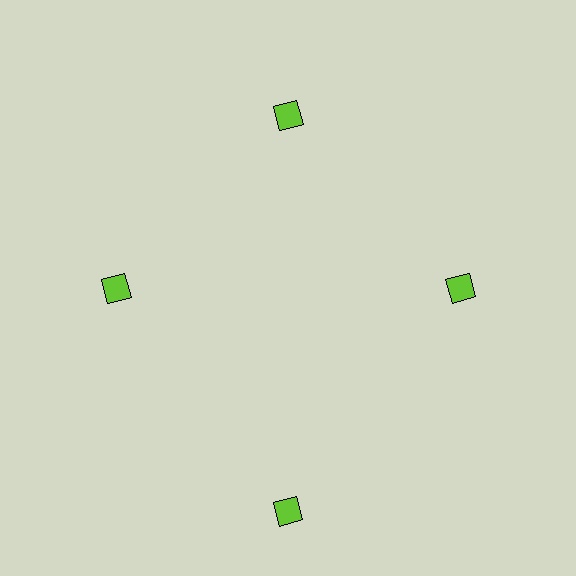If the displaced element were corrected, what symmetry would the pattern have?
It would have 4-fold rotational symmetry — the pattern would map onto itself every 90 degrees.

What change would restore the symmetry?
The symmetry would be restored by moving it inward, back onto the ring so that all 4 diamonds sit at equal angles and equal distance from the center.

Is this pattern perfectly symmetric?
No. The 4 lime diamonds are arranged in a ring, but one element near the 6 o'clock position is pushed outward from the center, breaking the 4-fold rotational symmetry.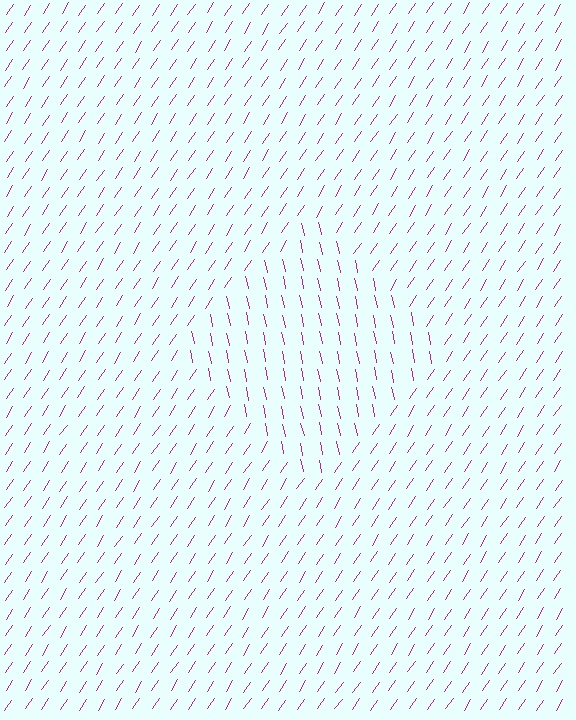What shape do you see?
I see a diamond.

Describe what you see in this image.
The image is filled with small magenta line segments. A diamond region in the image has lines oriented differently from the surrounding lines, creating a visible texture boundary.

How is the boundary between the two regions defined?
The boundary is defined purely by a change in line orientation (approximately 45 degrees difference). All lines are the same color and thickness.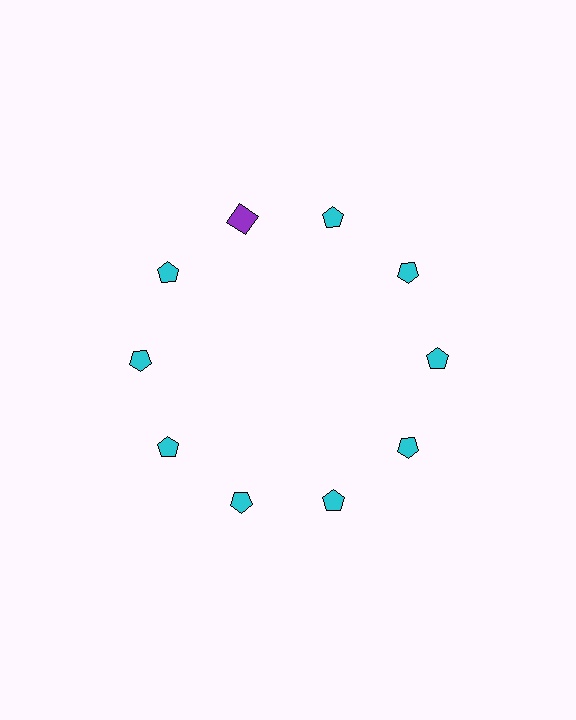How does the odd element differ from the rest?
It differs in both color (purple instead of cyan) and shape (square instead of pentagon).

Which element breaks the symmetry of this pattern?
The purple square at roughly the 11 o'clock position breaks the symmetry. All other shapes are cyan pentagons.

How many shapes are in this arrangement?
There are 10 shapes arranged in a ring pattern.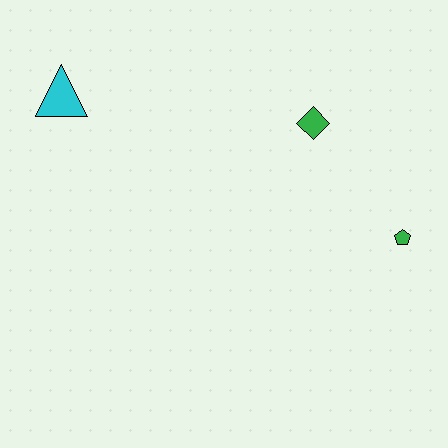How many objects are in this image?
There are 3 objects.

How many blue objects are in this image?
There are no blue objects.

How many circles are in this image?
There are no circles.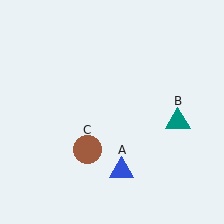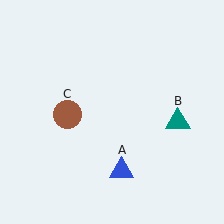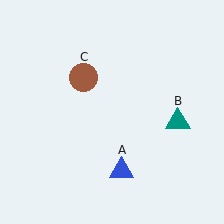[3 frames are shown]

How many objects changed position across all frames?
1 object changed position: brown circle (object C).